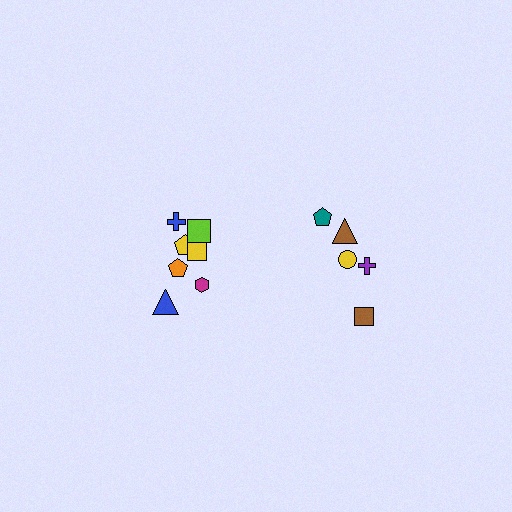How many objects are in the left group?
There are 7 objects.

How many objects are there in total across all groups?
There are 12 objects.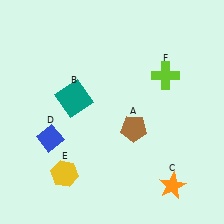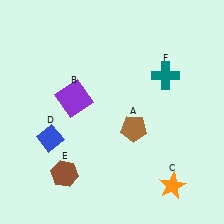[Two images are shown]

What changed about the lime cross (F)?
In Image 1, F is lime. In Image 2, it changed to teal.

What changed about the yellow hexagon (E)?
In Image 1, E is yellow. In Image 2, it changed to brown.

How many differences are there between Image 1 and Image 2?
There are 3 differences between the two images.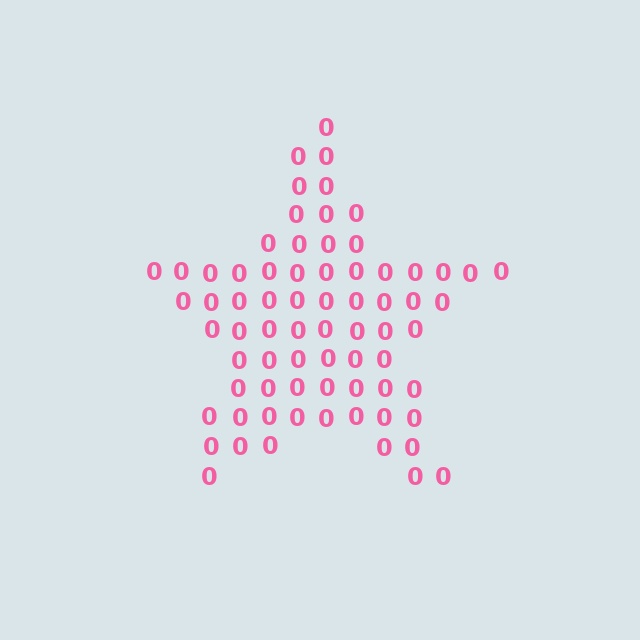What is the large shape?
The large shape is a star.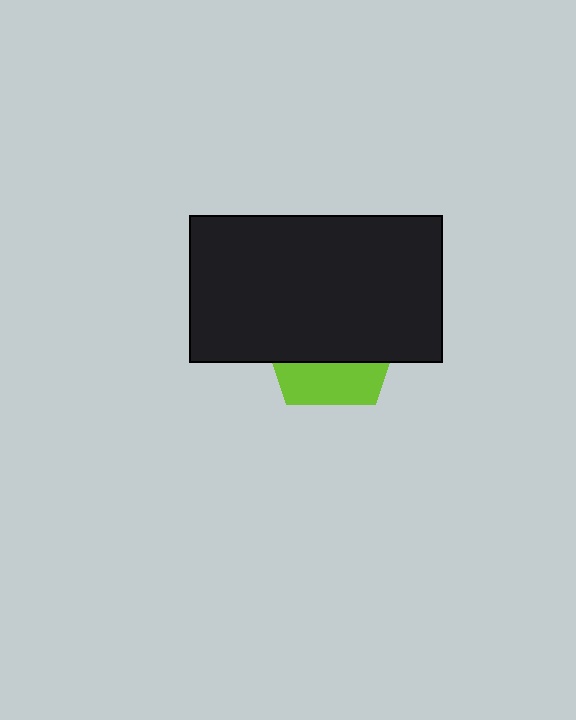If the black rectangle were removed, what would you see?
You would see the complete lime pentagon.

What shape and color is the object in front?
The object in front is a black rectangle.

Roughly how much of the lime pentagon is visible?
A small part of it is visible (roughly 31%).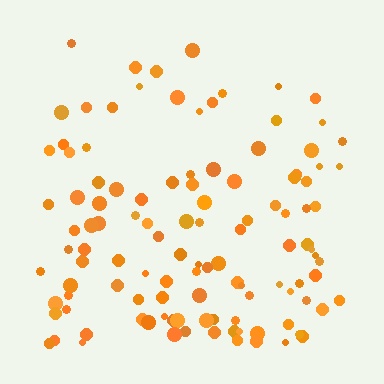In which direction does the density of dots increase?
From top to bottom, with the bottom side densest.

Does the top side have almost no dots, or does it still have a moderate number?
Still a moderate number, just noticeably fewer than the bottom.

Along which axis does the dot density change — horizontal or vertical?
Vertical.